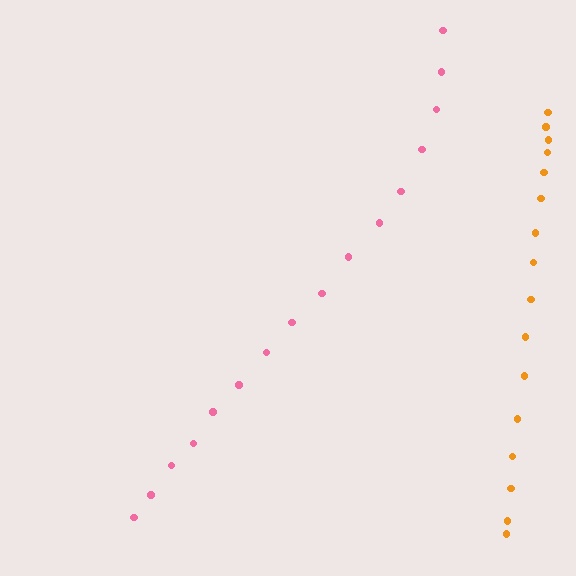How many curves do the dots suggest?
There are 2 distinct paths.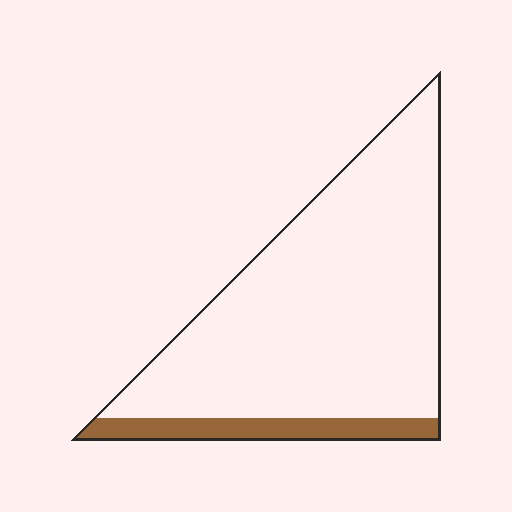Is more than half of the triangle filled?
No.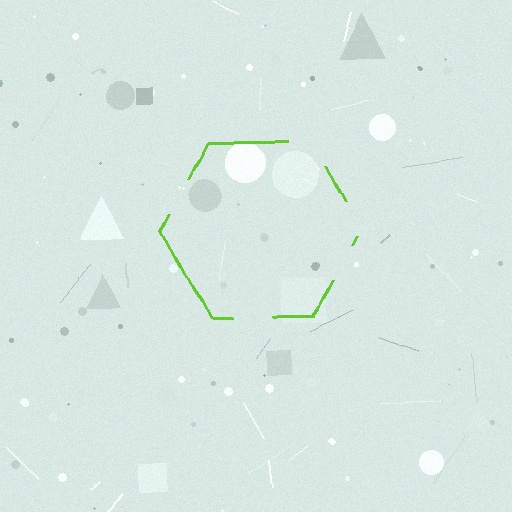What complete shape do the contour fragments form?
The contour fragments form a hexagon.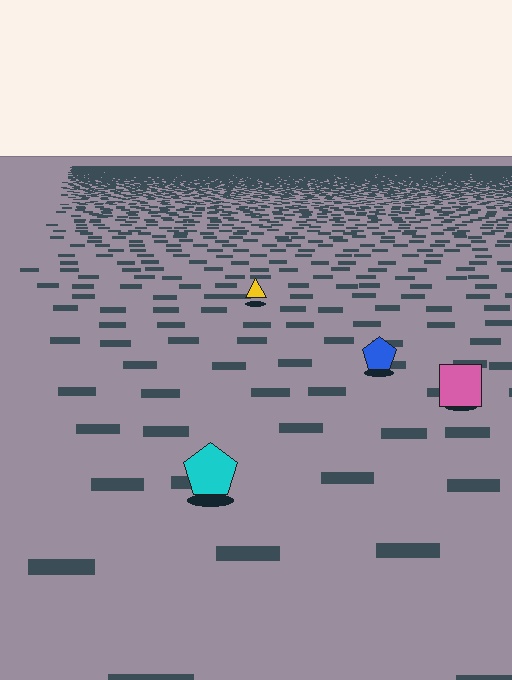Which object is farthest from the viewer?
The yellow triangle is farthest from the viewer. It appears smaller and the ground texture around it is denser.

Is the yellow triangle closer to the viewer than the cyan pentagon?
No. The cyan pentagon is closer — you can tell from the texture gradient: the ground texture is coarser near it.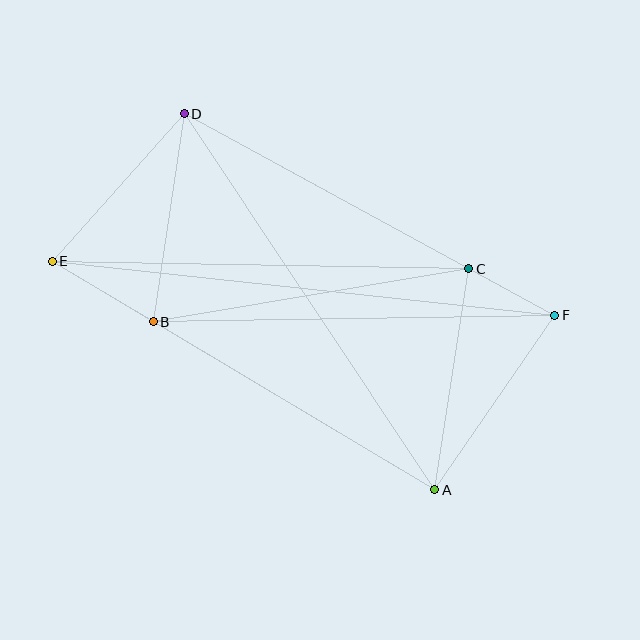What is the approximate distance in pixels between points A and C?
The distance between A and C is approximately 224 pixels.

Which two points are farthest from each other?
Points E and F are farthest from each other.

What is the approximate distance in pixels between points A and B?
The distance between A and B is approximately 328 pixels.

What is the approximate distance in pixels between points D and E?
The distance between D and E is approximately 198 pixels.